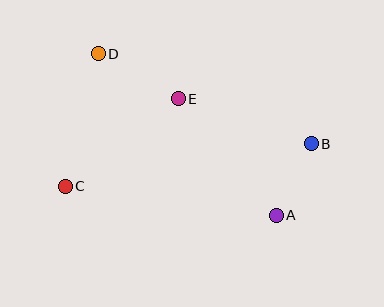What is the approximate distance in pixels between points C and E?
The distance between C and E is approximately 143 pixels.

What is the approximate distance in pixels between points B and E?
The distance between B and E is approximately 140 pixels.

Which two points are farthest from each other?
Points B and C are farthest from each other.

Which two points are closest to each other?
Points A and B are closest to each other.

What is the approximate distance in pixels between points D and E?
The distance between D and E is approximately 92 pixels.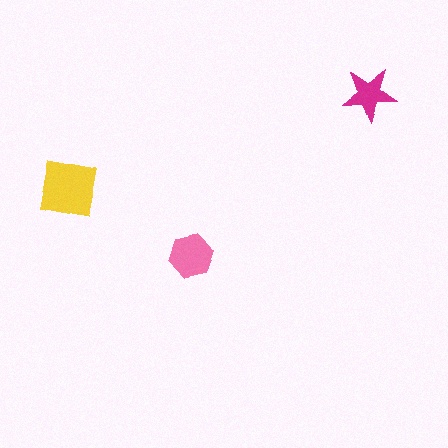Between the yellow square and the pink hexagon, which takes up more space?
The yellow square.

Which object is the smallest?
The magenta star.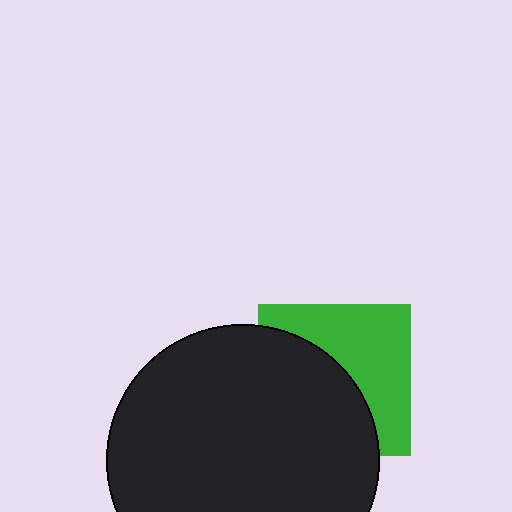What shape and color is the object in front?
The object in front is a black circle.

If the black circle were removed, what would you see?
You would see the complete green square.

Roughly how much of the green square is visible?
About half of it is visible (roughly 48%).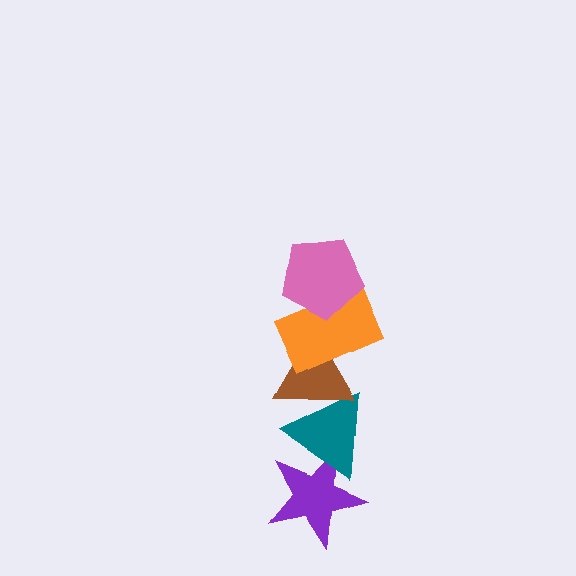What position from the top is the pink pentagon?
The pink pentagon is 1st from the top.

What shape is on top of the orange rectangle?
The pink pentagon is on top of the orange rectangle.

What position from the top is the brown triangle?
The brown triangle is 3rd from the top.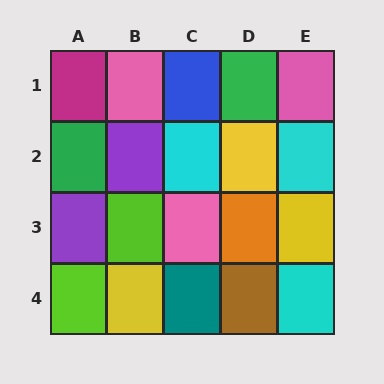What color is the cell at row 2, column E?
Cyan.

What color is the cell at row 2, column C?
Cyan.